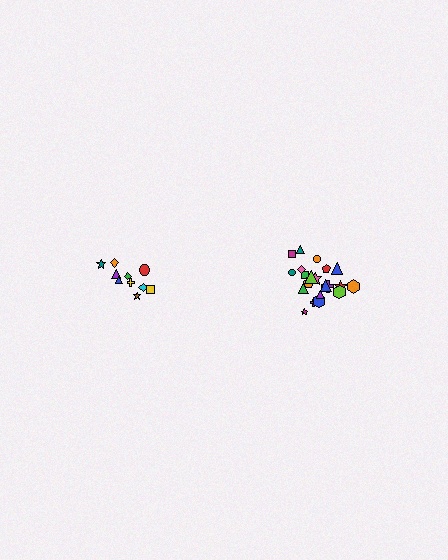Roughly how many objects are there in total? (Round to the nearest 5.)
Roughly 30 objects in total.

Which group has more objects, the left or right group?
The right group.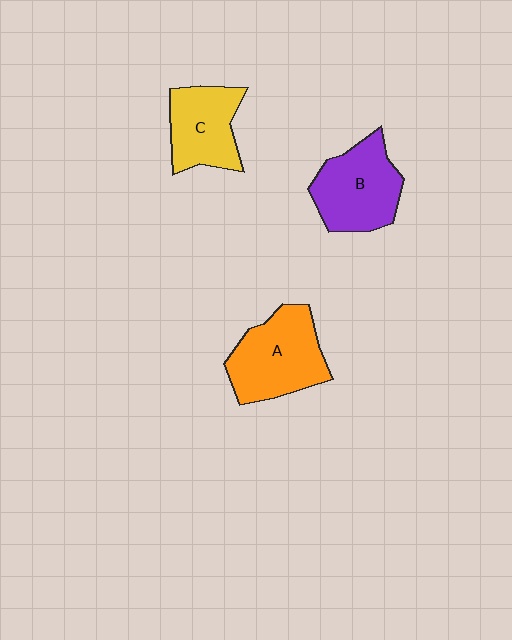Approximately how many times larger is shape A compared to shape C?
Approximately 1.3 times.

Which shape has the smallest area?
Shape C (yellow).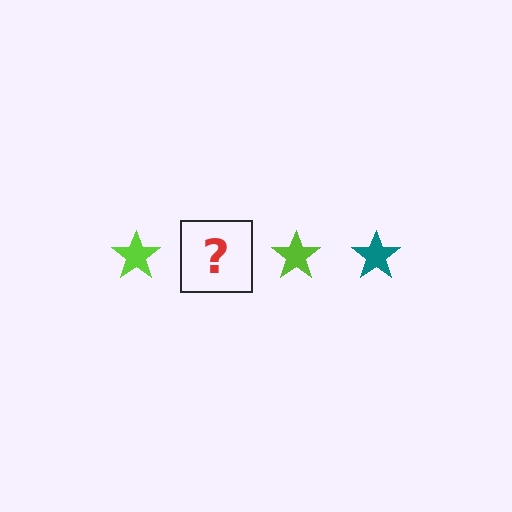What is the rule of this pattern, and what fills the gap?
The rule is that the pattern cycles through lime, teal stars. The gap should be filled with a teal star.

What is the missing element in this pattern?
The missing element is a teal star.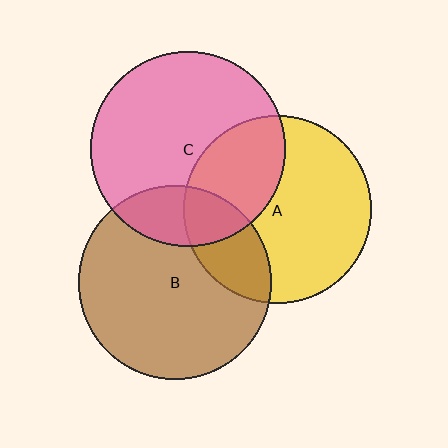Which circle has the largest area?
Circle C (pink).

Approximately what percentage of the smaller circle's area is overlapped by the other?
Approximately 20%.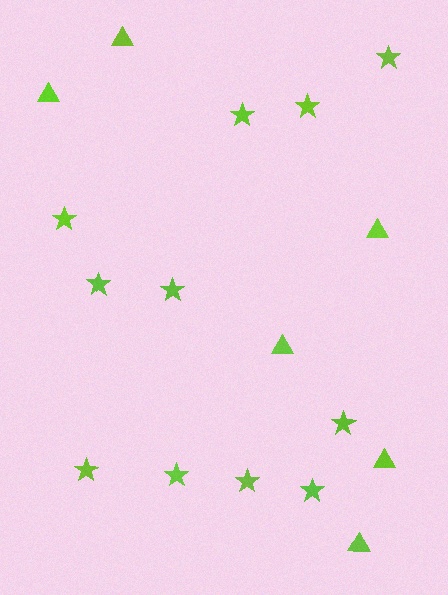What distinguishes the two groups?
There are 2 groups: one group of triangles (6) and one group of stars (11).